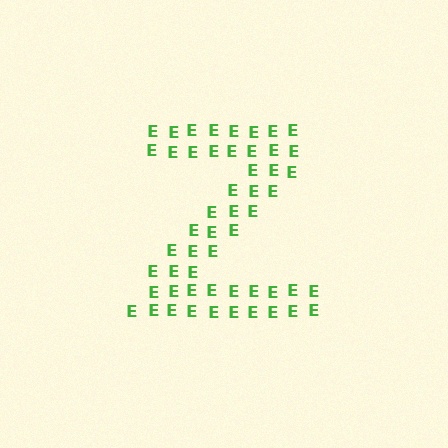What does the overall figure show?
The overall figure shows the letter Z.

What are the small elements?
The small elements are letter E's.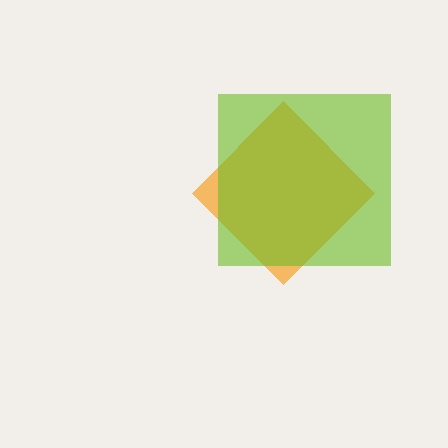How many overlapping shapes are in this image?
There are 2 overlapping shapes in the image.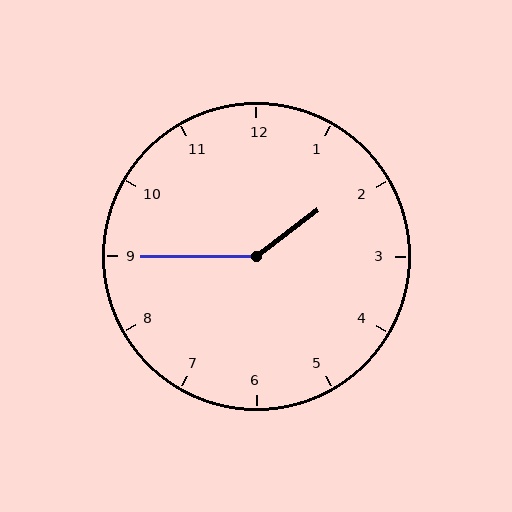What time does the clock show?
1:45.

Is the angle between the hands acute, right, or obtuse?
It is obtuse.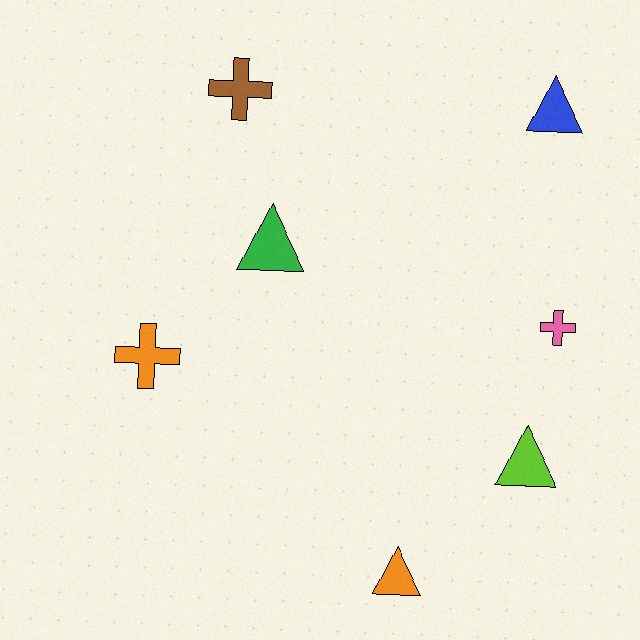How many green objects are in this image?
There is 1 green object.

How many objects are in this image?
There are 7 objects.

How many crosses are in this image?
There are 3 crosses.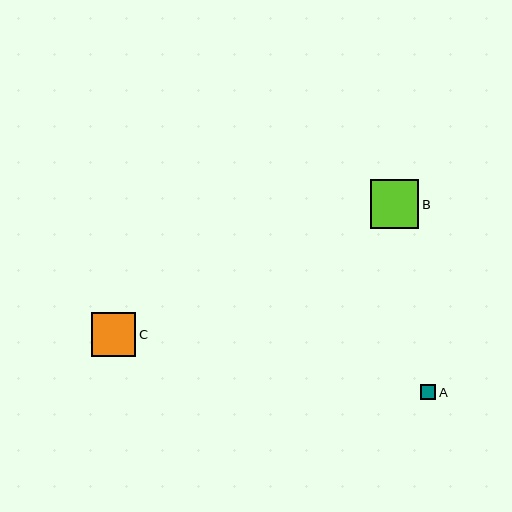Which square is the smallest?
Square A is the smallest with a size of approximately 16 pixels.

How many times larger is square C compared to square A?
Square C is approximately 2.8 times the size of square A.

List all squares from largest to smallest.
From largest to smallest: B, C, A.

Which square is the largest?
Square B is the largest with a size of approximately 48 pixels.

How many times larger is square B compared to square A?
Square B is approximately 3.1 times the size of square A.